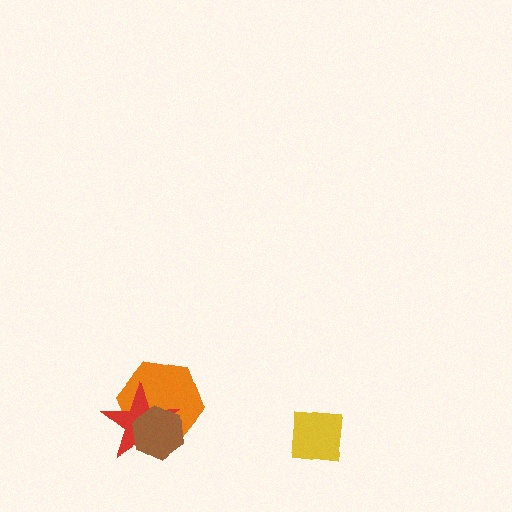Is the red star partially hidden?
Yes, it is partially covered by another shape.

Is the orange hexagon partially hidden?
Yes, it is partially covered by another shape.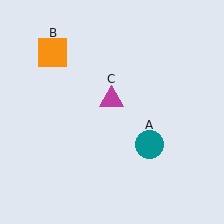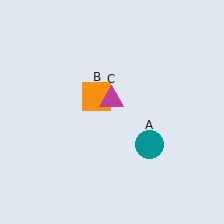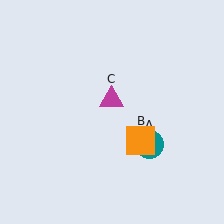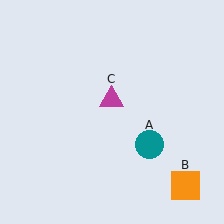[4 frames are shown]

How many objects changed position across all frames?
1 object changed position: orange square (object B).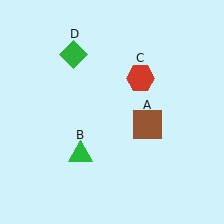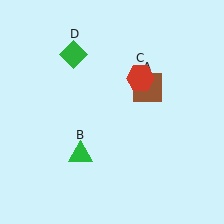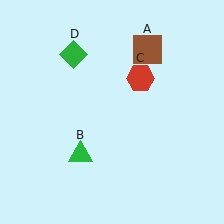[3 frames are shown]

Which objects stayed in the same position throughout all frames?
Green triangle (object B) and red hexagon (object C) and green diamond (object D) remained stationary.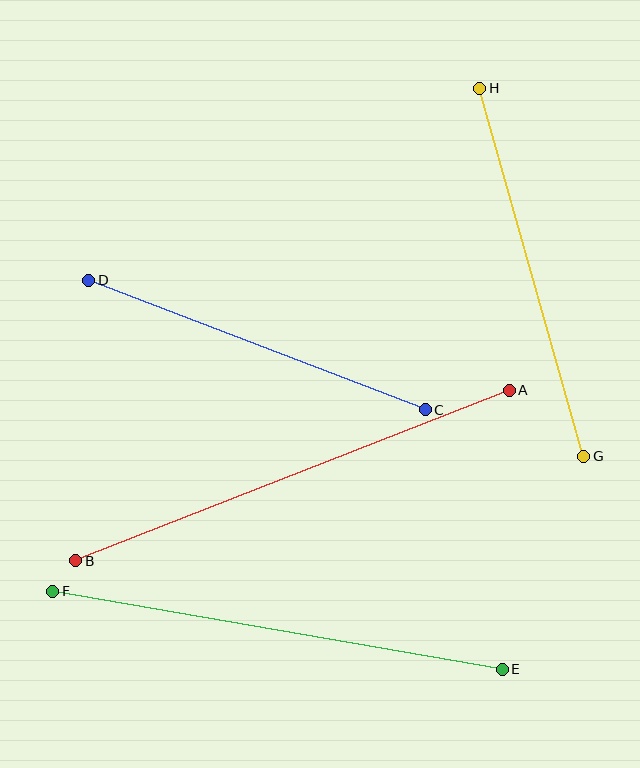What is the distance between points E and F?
The distance is approximately 456 pixels.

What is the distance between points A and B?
The distance is approximately 466 pixels.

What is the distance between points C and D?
The distance is approximately 361 pixels.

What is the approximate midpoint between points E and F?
The midpoint is at approximately (277, 630) pixels.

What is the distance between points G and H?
The distance is approximately 383 pixels.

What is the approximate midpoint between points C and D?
The midpoint is at approximately (257, 345) pixels.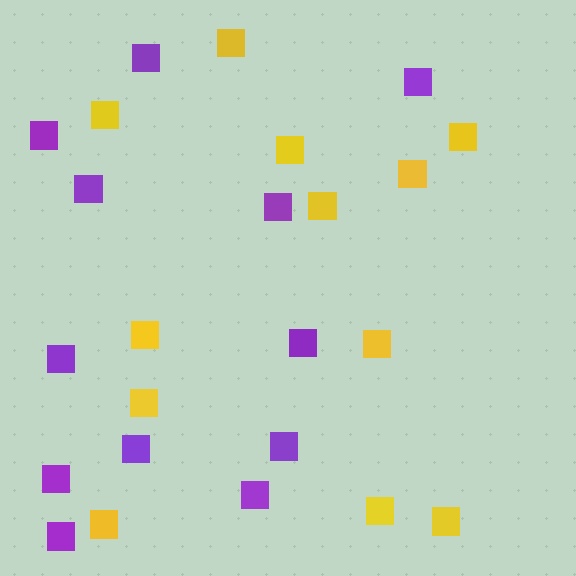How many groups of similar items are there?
There are 2 groups: one group of yellow squares (12) and one group of purple squares (12).